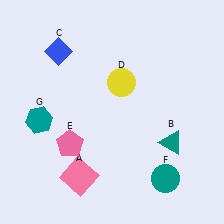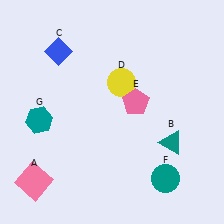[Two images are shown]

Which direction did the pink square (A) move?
The pink square (A) moved left.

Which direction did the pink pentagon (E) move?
The pink pentagon (E) moved right.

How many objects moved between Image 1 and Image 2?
2 objects moved between the two images.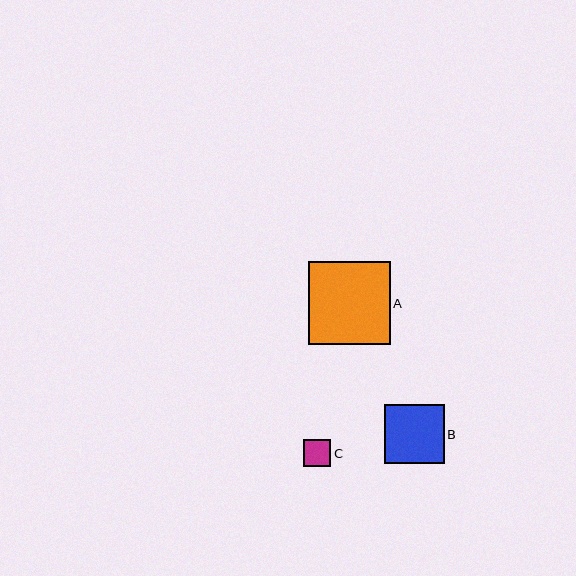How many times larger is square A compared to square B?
Square A is approximately 1.4 times the size of square B.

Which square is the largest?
Square A is the largest with a size of approximately 82 pixels.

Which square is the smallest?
Square C is the smallest with a size of approximately 27 pixels.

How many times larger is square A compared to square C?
Square A is approximately 3.0 times the size of square C.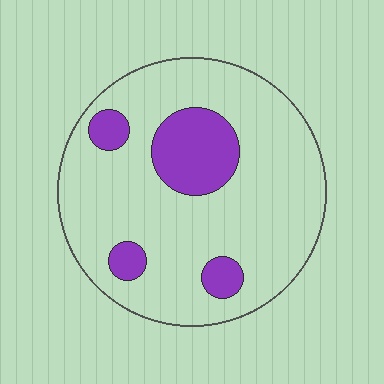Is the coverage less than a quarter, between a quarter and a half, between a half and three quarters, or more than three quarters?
Less than a quarter.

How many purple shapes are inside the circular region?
4.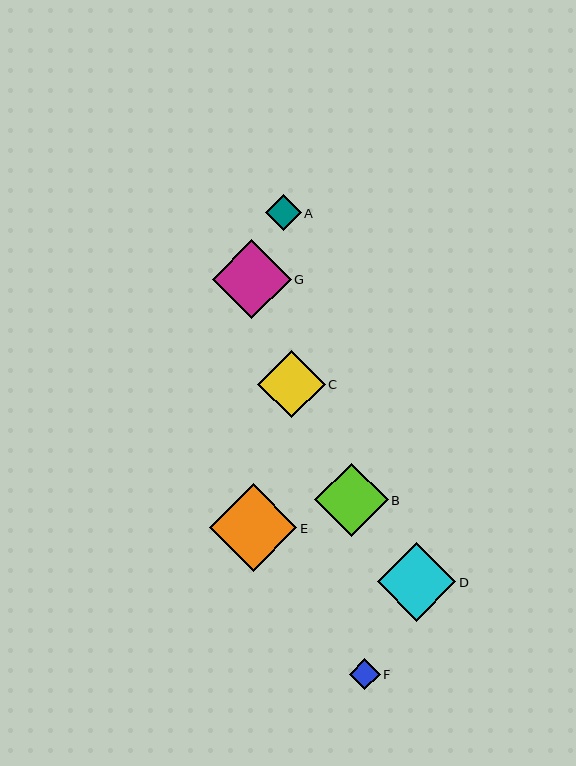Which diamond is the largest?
Diamond E is the largest with a size of approximately 87 pixels.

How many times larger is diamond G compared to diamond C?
Diamond G is approximately 1.2 times the size of diamond C.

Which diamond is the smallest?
Diamond F is the smallest with a size of approximately 31 pixels.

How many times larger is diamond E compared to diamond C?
Diamond E is approximately 1.3 times the size of diamond C.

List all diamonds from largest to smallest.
From largest to smallest: E, G, D, B, C, A, F.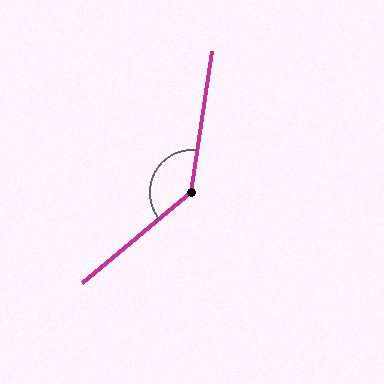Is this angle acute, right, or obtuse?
It is obtuse.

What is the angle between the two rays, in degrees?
Approximately 138 degrees.